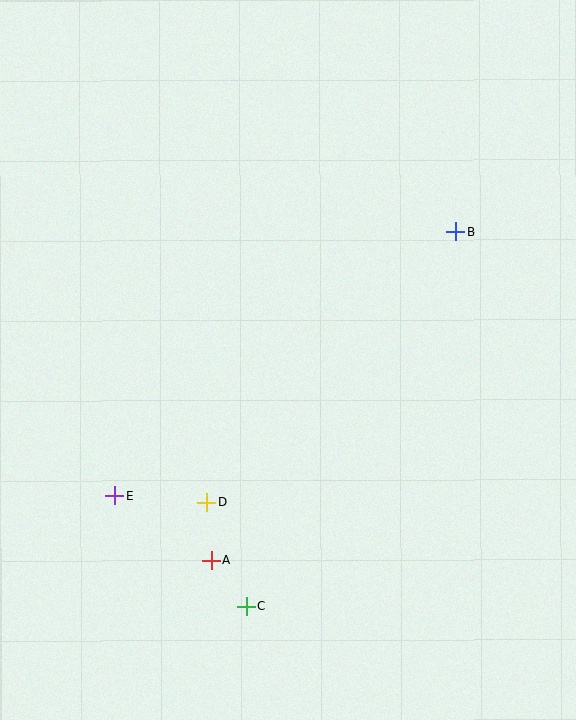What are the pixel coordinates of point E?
Point E is at (115, 496).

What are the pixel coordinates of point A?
Point A is at (211, 560).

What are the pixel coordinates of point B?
Point B is at (456, 231).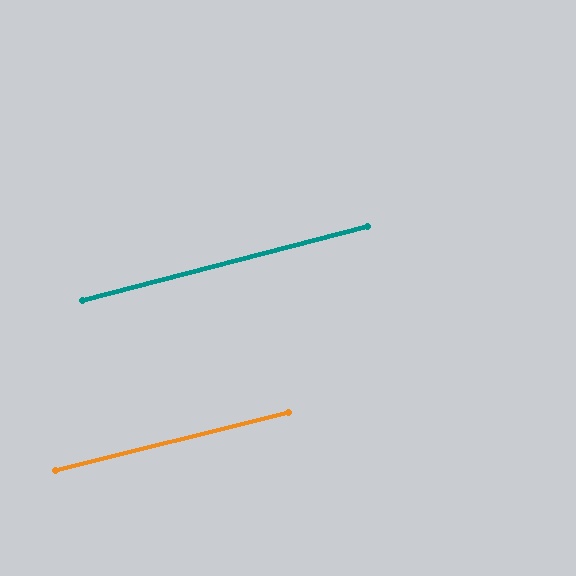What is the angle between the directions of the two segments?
Approximately 0 degrees.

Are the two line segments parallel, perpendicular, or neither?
Parallel — their directions differ by only 0.5°.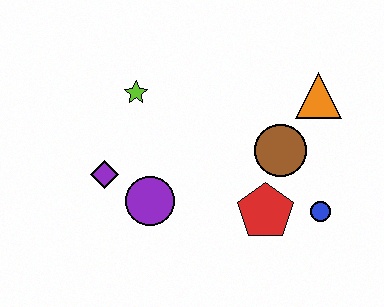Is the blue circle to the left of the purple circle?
No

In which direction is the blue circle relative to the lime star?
The blue circle is to the right of the lime star.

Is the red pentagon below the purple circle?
Yes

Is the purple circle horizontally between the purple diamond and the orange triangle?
Yes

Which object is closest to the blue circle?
The red pentagon is closest to the blue circle.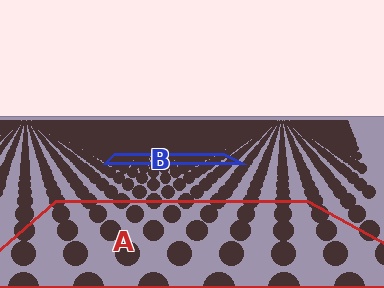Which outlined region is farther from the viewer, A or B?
Region B is farther from the viewer — the texture elements inside it appear smaller and more densely packed.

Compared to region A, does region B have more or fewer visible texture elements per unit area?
Region B has more texture elements per unit area — they are packed more densely because it is farther away.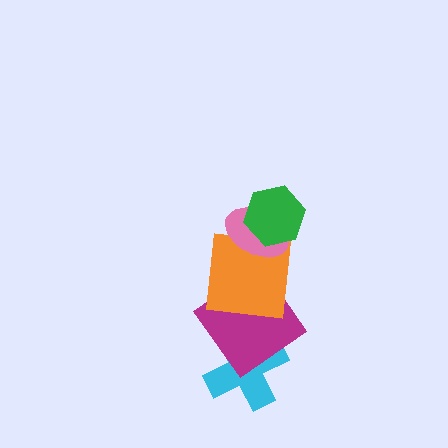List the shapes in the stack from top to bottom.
From top to bottom: the green hexagon, the pink ellipse, the orange square, the magenta diamond, the cyan cross.